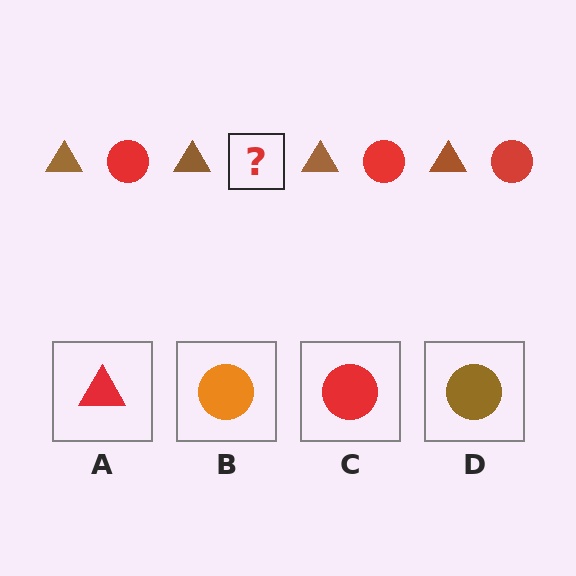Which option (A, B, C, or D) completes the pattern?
C.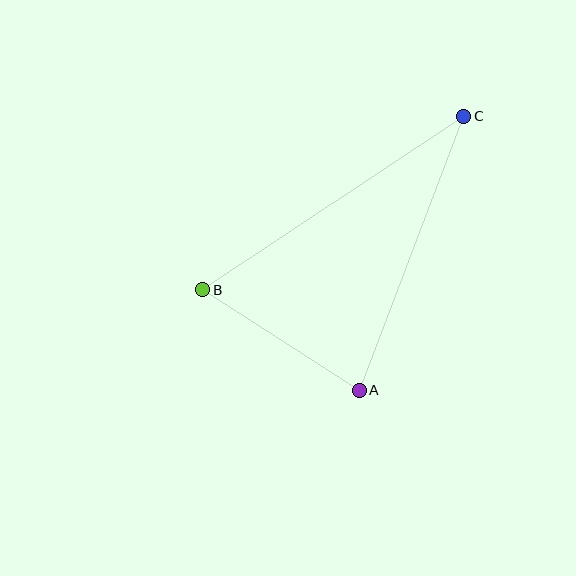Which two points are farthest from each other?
Points B and C are farthest from each other.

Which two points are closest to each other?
Points A and B are closest to each other.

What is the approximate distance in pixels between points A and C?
The distance between A and C is approximately 293 pixels.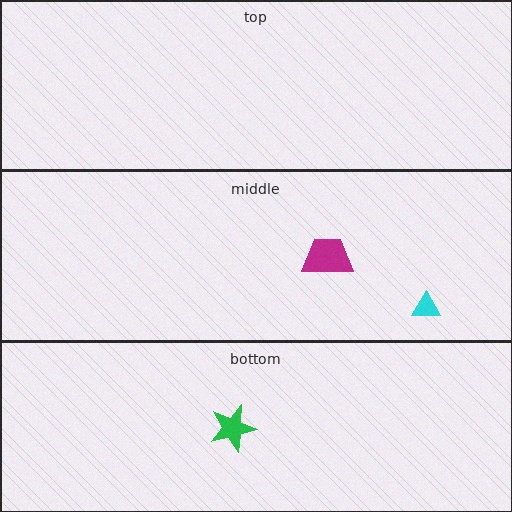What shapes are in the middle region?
The magenta trapezoid, the cyan triangle.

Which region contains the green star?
The bottom region.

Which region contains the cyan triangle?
The middle region.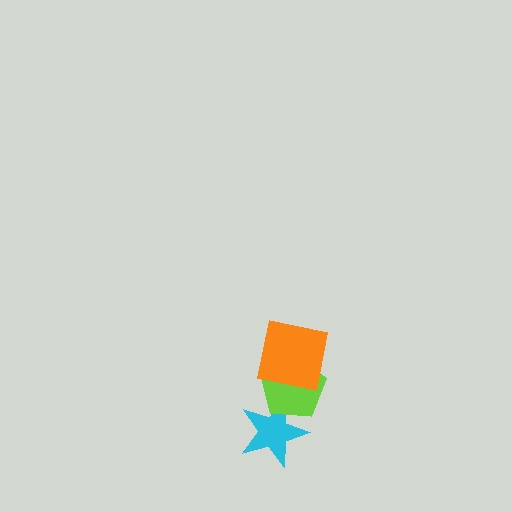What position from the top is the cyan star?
The cyan star is 3rd from the top.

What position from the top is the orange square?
The orange square is 1st from the top.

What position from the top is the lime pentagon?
The lime pentagon is 2nd from the top.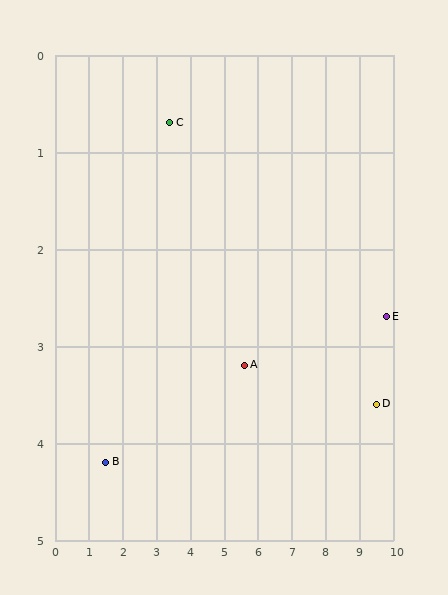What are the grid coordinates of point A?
Point A is at approximately (5.6, 3.2).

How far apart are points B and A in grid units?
Points B and A are about 4.2 grid units apart.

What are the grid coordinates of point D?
Point D is at approximately (9.5, 3.6).